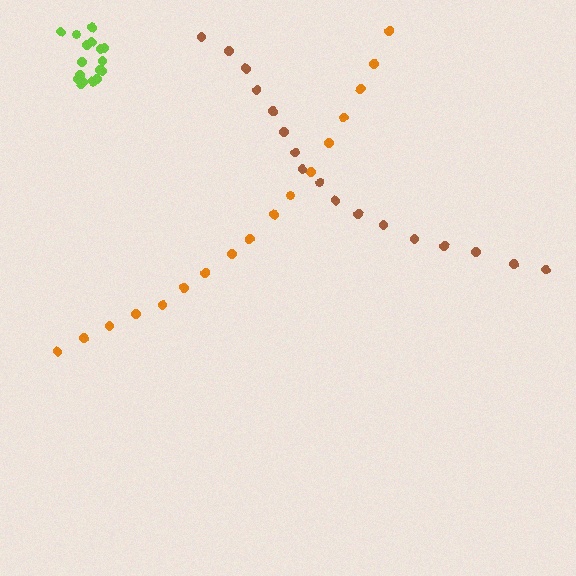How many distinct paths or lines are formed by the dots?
There are 3 distinct paths.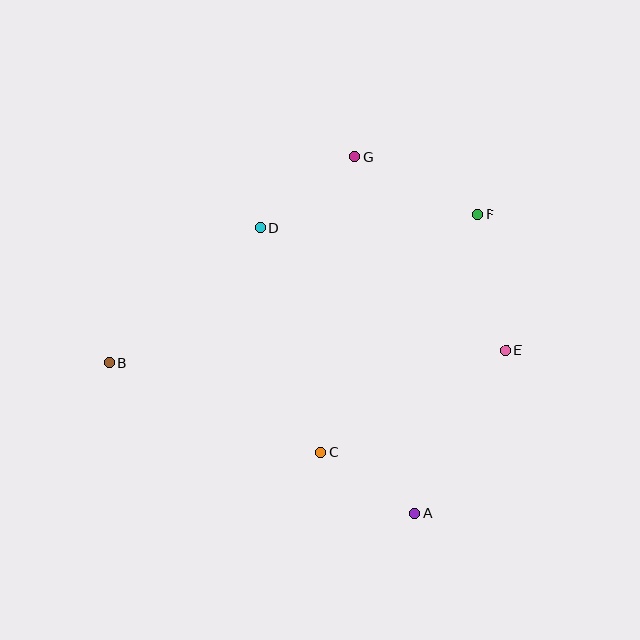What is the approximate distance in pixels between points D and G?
The distance between D and G is approximately 118 pixels.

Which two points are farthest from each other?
Points B and F are farthest from each other.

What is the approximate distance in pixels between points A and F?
The distance between A and F is approximately 305 pixels.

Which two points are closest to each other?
Points A and C are closest to each other.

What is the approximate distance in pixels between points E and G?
The distance between E and G is approximately 245 pixels.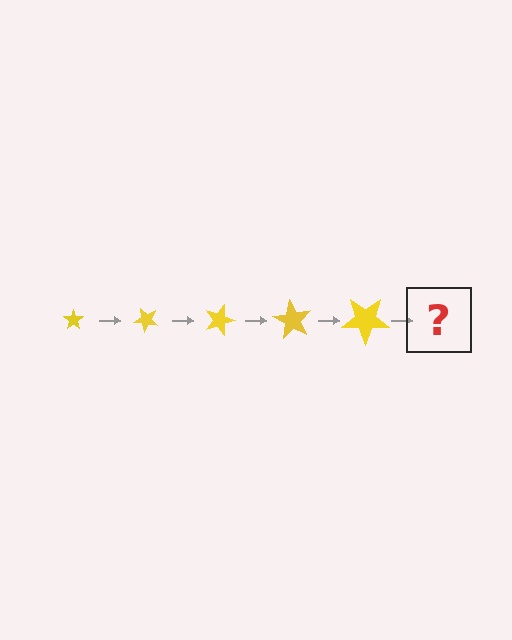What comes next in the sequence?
The next element should be a star, larger than the previous one and rotated 225 degrees from the start.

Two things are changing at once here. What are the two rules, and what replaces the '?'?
The two rules are that the star grows larger each step and it rotates 45 degrees each step. The '?' should be a star, larger than the previous one and rotated 225 degrees from the start.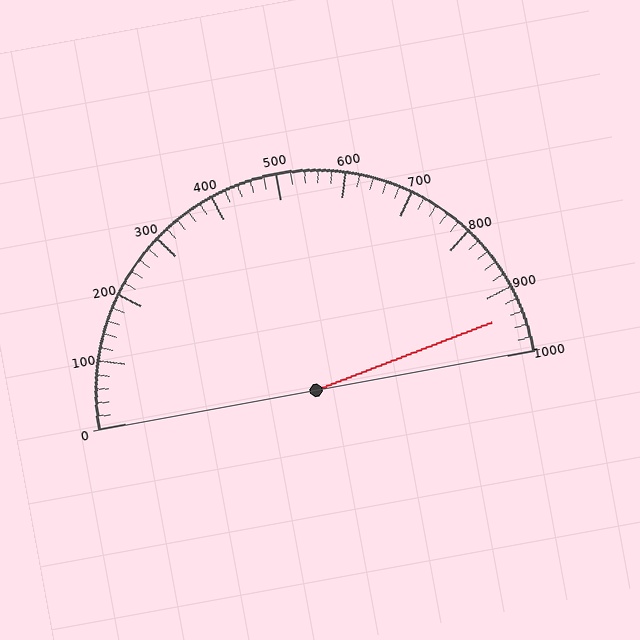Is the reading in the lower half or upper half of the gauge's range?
The reading is in the upper half of the range (0 to 1000).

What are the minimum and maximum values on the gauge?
The gauge ranges from 0 to 1000.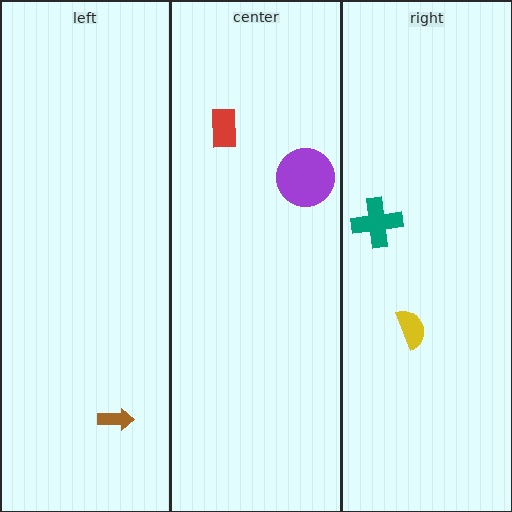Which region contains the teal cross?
The right region.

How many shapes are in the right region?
2.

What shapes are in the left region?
The brown arrow.